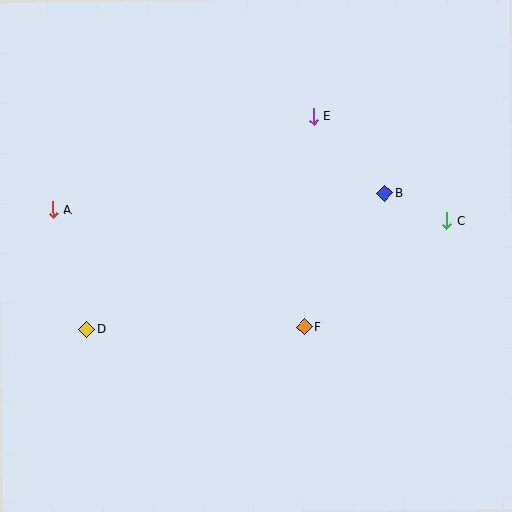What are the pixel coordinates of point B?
Point B is at (385, 193).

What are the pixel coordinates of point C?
Point C is at (446, 220).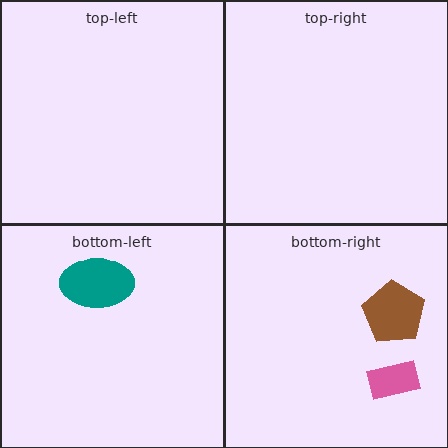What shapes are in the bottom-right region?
The pink rectangle, the brown pentagon.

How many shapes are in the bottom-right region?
2.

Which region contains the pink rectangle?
The bottom-right region.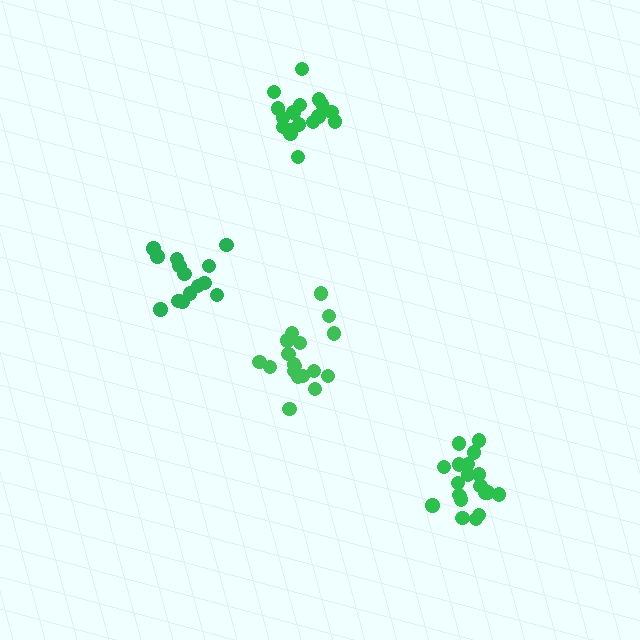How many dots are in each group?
Group 1: 20 dots, Group 2: 15 dots, Group 3: 18 dots, Group 4: 17 dots (70 total).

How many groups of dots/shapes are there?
There are 4 groups.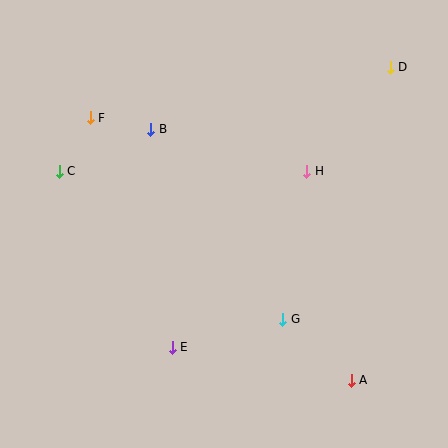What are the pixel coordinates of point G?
Point G is at (283, 319).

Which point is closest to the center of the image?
Point H at (307, 171) is closest to the center.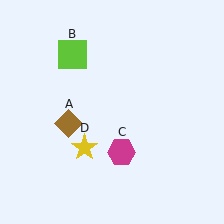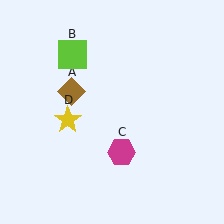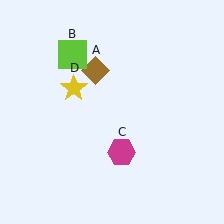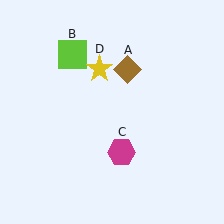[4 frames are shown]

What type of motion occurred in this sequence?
The brown diamond (object A), yellow star (object D) rotated clockwise around the center of the scene.